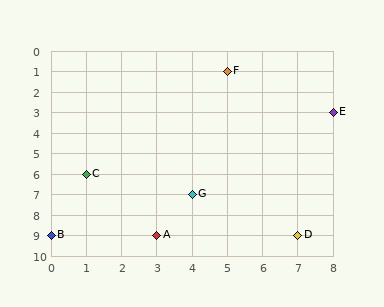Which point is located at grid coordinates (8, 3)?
Point E is at (8, 3).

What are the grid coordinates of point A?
Point A is at grid coordinates (3, 9).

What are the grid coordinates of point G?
Point G is at grid coordinates (4, 7).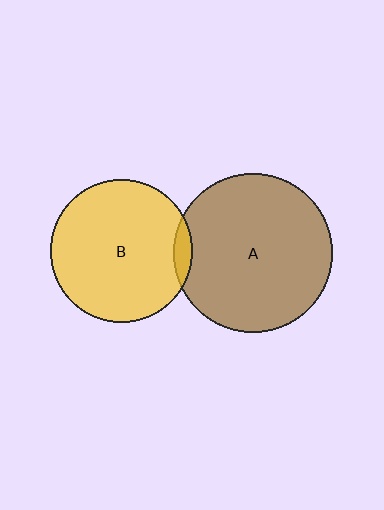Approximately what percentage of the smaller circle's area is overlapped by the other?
Approximately 5%.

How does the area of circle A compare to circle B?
Approximately 1.2 times.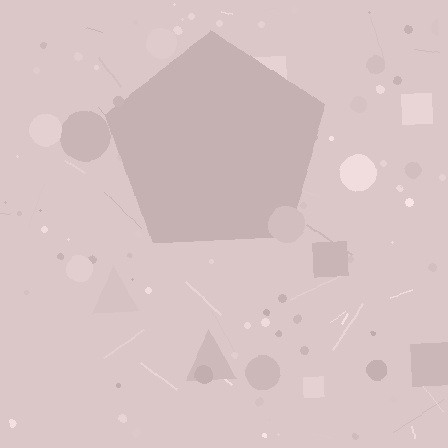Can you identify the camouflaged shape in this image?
The camouflaged shape is a pentagon.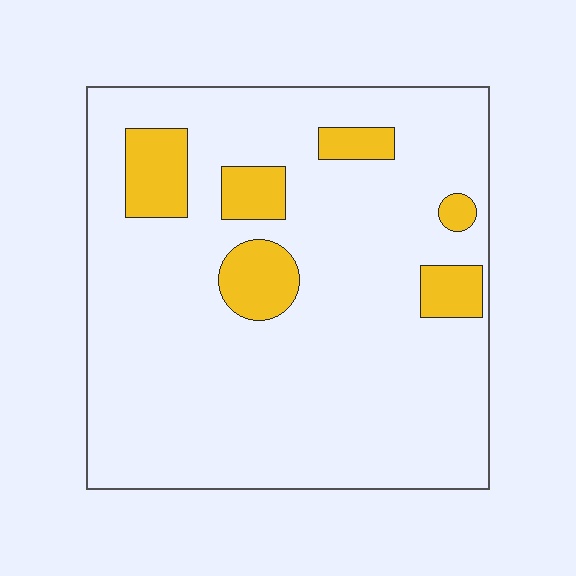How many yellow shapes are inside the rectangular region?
6.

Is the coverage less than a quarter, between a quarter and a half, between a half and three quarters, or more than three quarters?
Less than a quarter.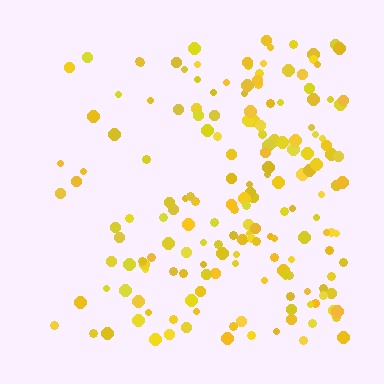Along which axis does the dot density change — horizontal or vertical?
Horizontal.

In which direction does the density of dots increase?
From left to right, with the right side densest.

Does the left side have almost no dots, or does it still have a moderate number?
Still a moderate number, just noticeably fewer than the right.